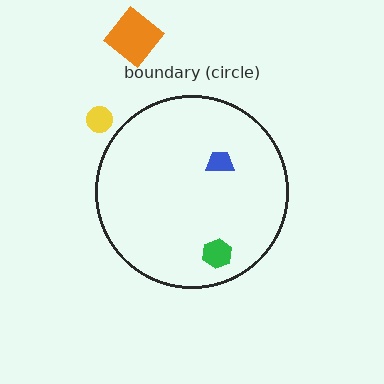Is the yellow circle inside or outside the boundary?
Outside.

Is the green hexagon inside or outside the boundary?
Inside.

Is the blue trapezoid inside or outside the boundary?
Inside.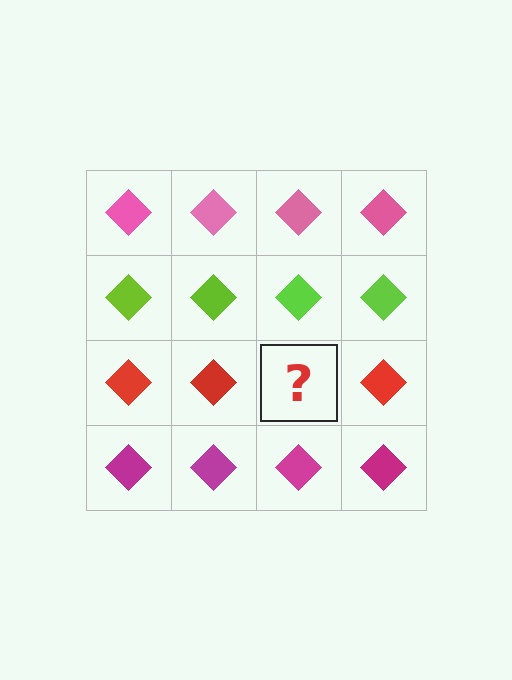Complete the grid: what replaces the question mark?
The question mark should be replaced with a red diamond.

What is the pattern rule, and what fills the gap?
The rule is that each row has a consistent color. The gap should be filled with a red diamond.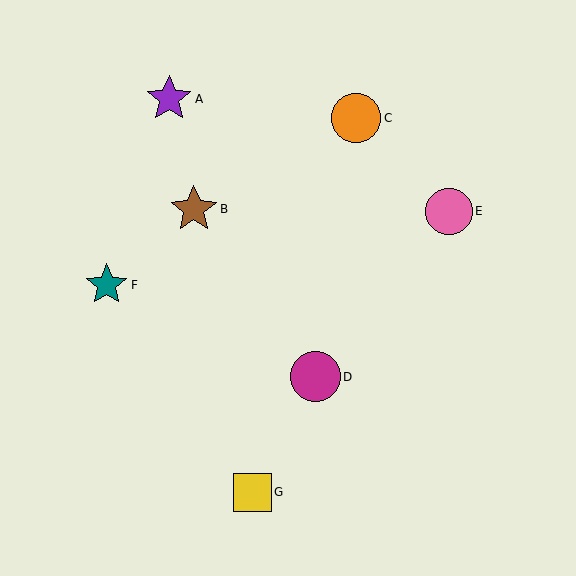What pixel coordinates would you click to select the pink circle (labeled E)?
Click at (449, 211) to select the pink circle E.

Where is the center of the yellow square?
The center of the yellow square is at (252, 492).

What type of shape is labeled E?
Shape E is a pink circle.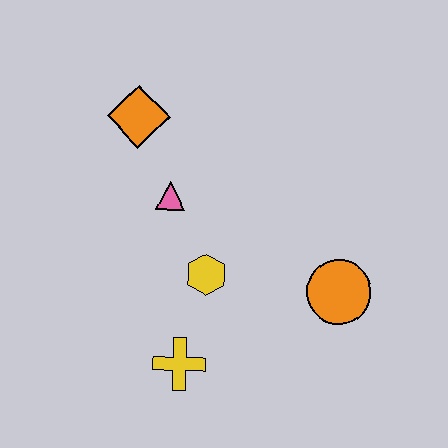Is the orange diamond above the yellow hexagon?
Yes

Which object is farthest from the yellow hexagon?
The orange diamond is farthest from the yellow hexagon.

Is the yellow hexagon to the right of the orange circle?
No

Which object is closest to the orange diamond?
The pink triangle is closest to the orange diamond.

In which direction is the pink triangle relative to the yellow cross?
The pink triangle is above the yellow cross.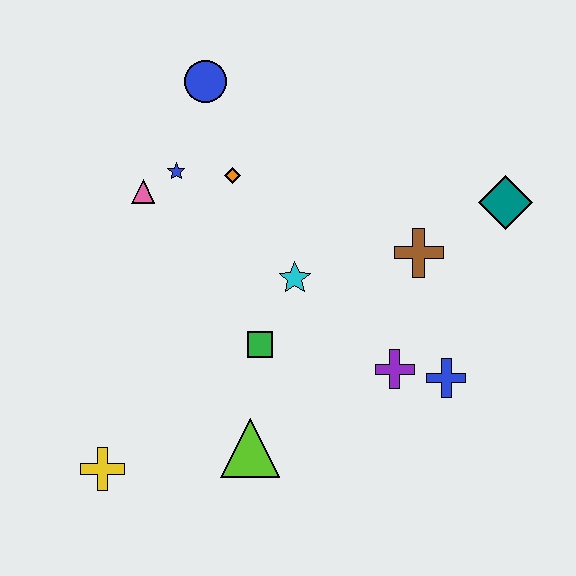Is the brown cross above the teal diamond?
No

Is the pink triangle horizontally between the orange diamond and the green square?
No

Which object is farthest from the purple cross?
The blue circle is farthest from the purple cross.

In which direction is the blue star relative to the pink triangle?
The blue star is to the right of the pink triangle.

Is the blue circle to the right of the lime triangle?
No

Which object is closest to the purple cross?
The blue cross is closest to the purple cross.